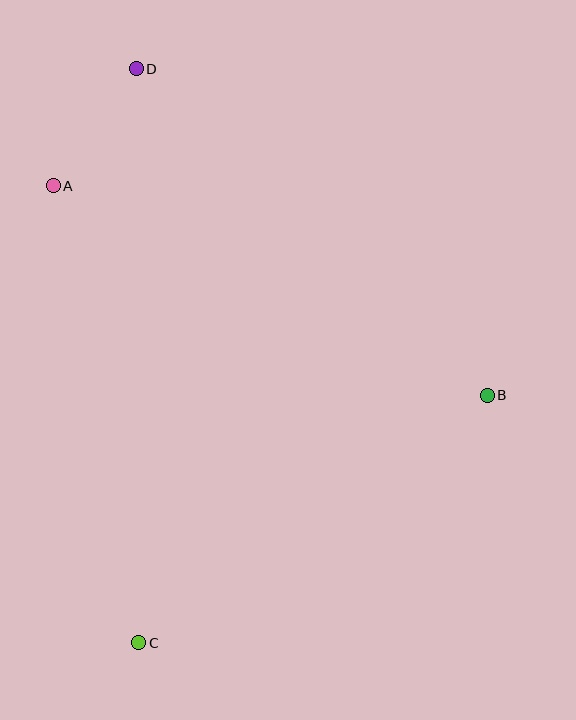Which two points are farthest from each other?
Points C and D are farthest from each other.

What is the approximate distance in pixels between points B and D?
The distance between B and D is approximately 479 pixels.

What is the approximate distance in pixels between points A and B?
The distance between A and B is approximately 482 pixels.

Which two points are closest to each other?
Points A and D are closest to each other.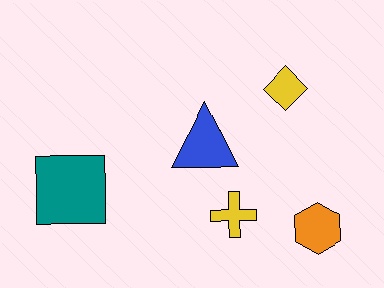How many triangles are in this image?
There is 1 triangle.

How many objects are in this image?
There are 5 objects.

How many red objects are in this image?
There are no red objects.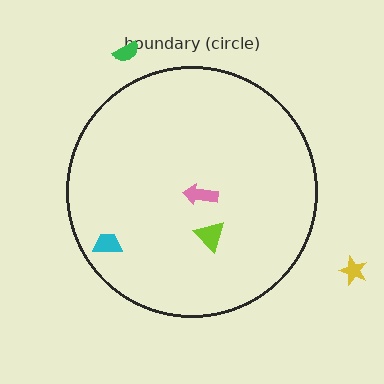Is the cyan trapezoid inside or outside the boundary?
Inside.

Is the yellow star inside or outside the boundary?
Outside.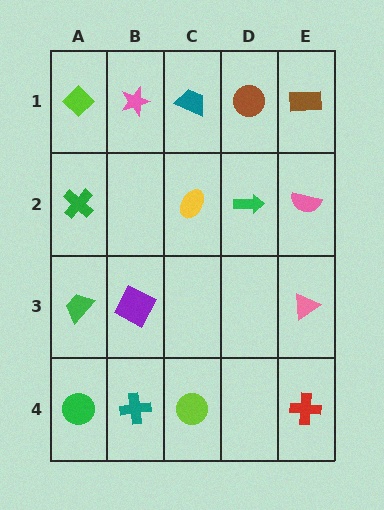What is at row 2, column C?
A yellow ellipse.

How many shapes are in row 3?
3 shapes.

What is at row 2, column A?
A green cross.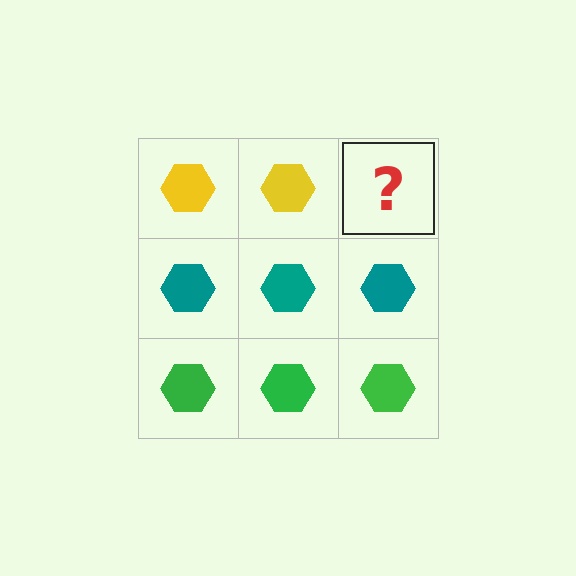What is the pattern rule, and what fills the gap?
The rule is that each row has a consistent color. The gap should be filled with a yellow hexagon.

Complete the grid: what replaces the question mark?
The question mark should be replaced with a yellow hexagon.